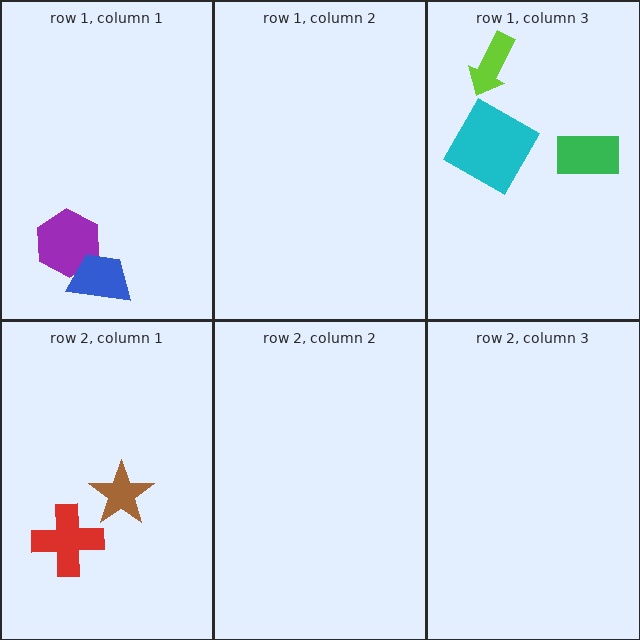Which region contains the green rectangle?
The row 1, column 3 region.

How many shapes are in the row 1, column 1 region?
2.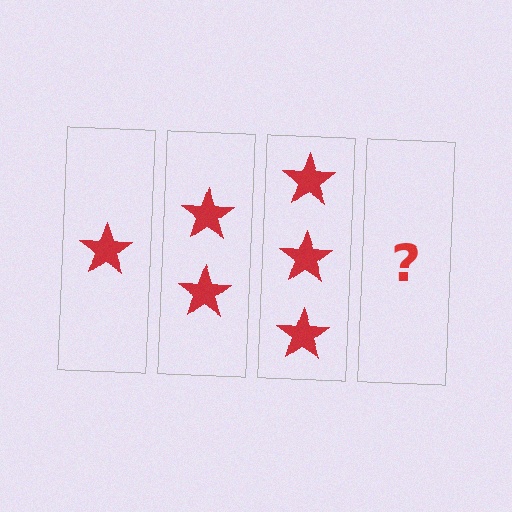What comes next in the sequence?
The next element should be 4 stars.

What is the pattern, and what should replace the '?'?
The pattern is that each step adds one more star. The '?' should be 4 stars.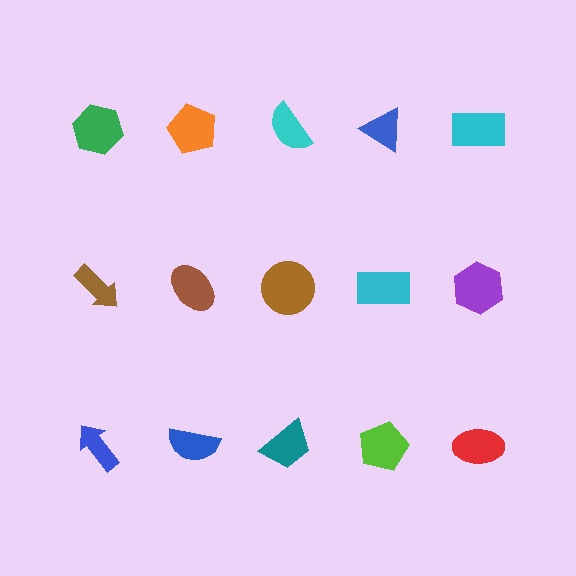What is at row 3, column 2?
A blue semicircle.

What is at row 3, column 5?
A red ellipse.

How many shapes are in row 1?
5 shapes.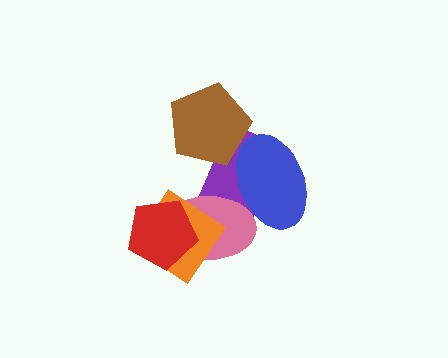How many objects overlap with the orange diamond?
3 objects overlap with the orange diamond.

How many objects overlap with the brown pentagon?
1 object overlaps with the brown pentagon.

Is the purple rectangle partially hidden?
Yes, it is partially covered by another shape.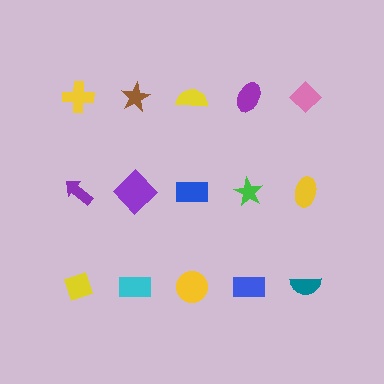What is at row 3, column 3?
A yellow circle.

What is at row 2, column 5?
A yellow ellipse.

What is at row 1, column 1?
A yellow cross.